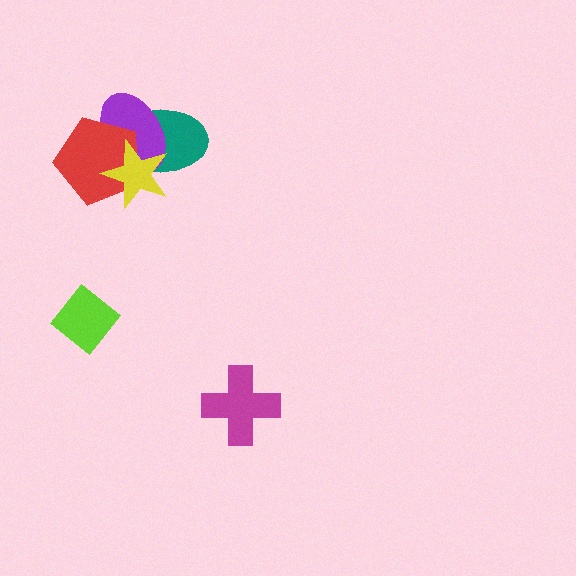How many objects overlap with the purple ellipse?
3 objects overlap with the purple ellipse.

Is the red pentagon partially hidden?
Yes, it is partially covered by another shape.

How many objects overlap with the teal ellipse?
3 objects overlap with the teal ellipse.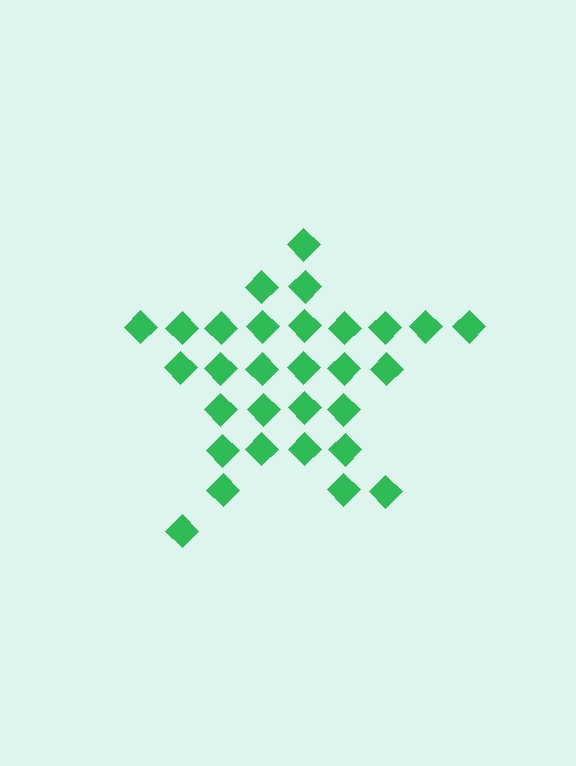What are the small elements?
The small elements are diamonds.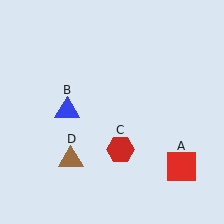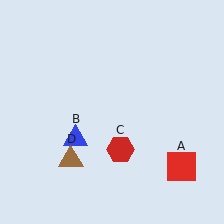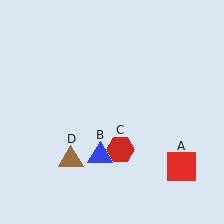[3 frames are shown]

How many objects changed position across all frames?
1 object changed position: blue triangle (object B).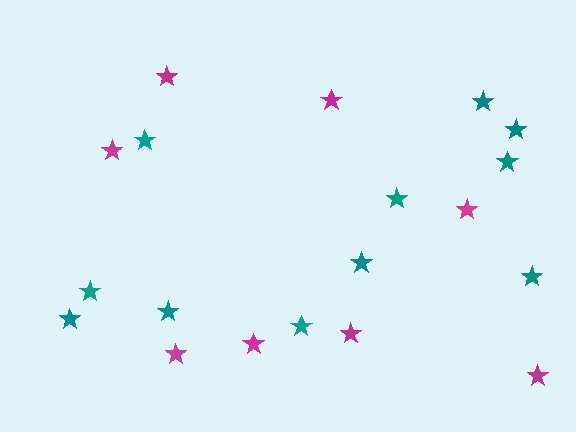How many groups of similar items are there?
There are 2 groups: one group of magenta stars (8) and one group of teal stars (11).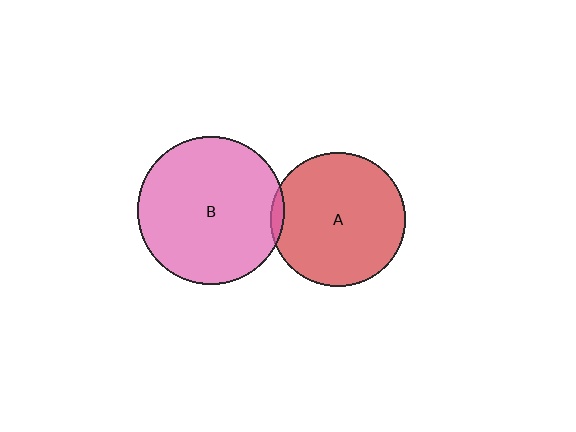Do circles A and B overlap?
Yes.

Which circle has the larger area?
Circle B (pink).